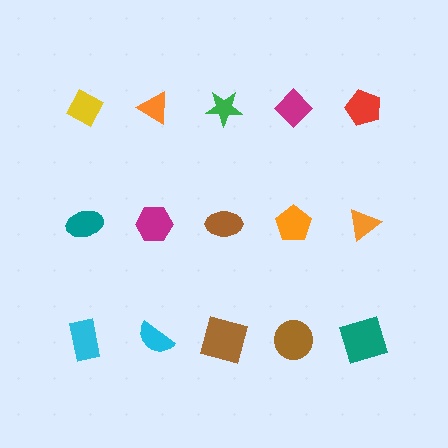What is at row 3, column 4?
A brown circle.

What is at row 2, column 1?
A teal ellipse.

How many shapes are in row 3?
5 shapes.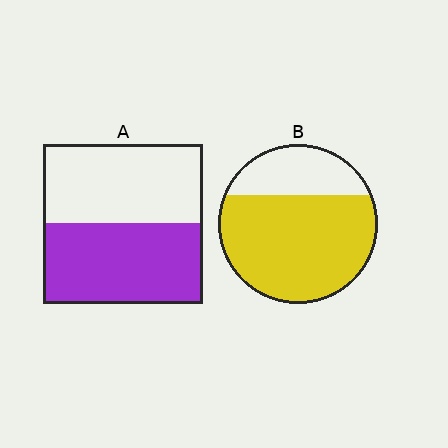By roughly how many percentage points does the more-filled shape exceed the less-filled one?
By roughly 20 percentage points (B over A).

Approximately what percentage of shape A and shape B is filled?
A is approximately 50% and B is approximately 75%.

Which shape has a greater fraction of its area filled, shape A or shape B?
Shape B.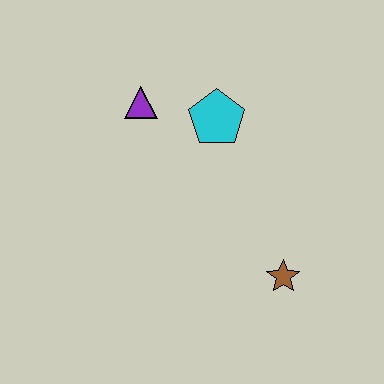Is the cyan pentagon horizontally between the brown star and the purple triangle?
Yes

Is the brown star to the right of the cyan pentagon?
Yes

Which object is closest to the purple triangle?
The cyan pentagon is closest to the purple triangle.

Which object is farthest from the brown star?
The purple triangle is farthest from the brown star.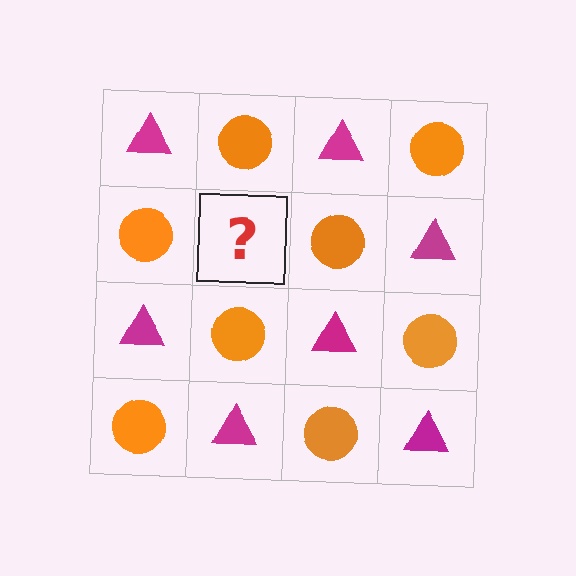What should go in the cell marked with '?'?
The missing cell should contain a magenta triangle.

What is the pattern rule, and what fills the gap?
The rule is that it alternates magenta triangle and orange circle in a checkerboard pattern. The gap should be filled with a magenta triangle.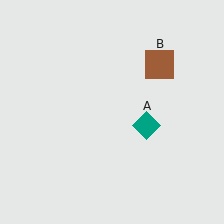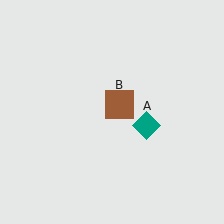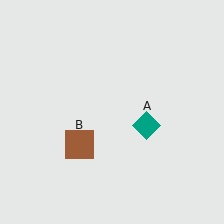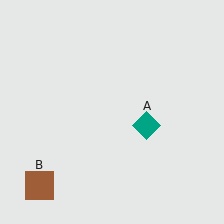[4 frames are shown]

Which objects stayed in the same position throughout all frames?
Teal diamond (object A) remained stationary.